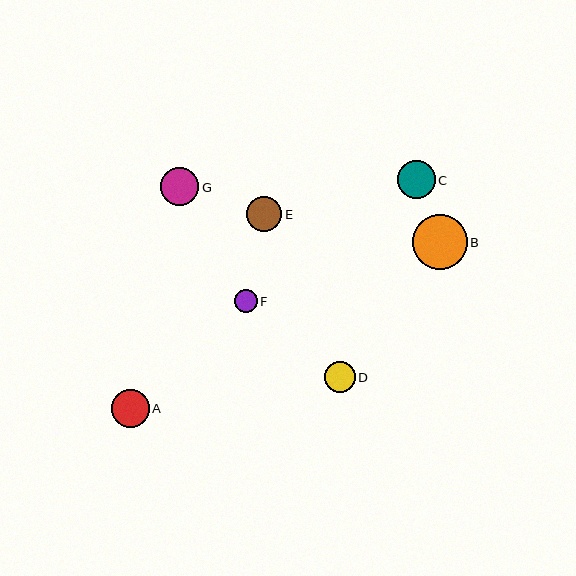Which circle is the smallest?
Circle F is the smallest with a size of approximately 23 pixels.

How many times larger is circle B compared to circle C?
Circle B is approximately 1.4 times the size of circle C.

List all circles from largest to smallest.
From largest to smallest: B, C, G, A, E, D, F.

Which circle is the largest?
Circle B is the largest with a size of approximately 55 pixels.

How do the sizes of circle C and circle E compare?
Circle C and circle E are approximately the same size.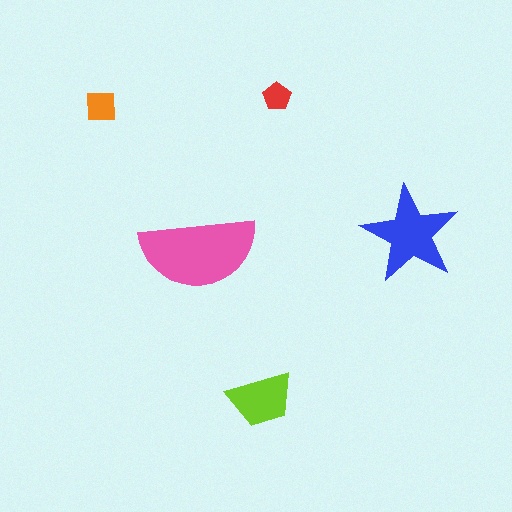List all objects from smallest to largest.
The red pentagon, the orange square, the lime trapezoid, the blue star, the pink semicircle.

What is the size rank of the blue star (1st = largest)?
2nd.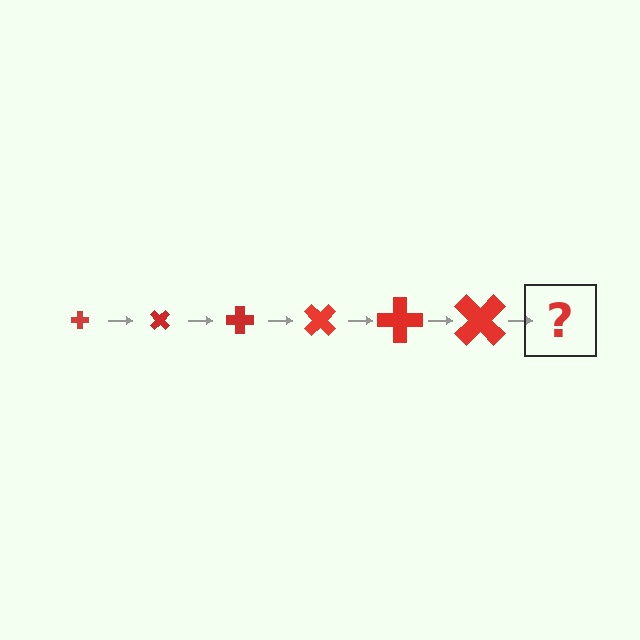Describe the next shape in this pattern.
It should be a cross, larger than the previous one and rotated 270 degrees from the start.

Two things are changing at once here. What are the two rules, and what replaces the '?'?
The two rules are that the cross grows larger each step and it rotates 45 degrees each step. The '?' should be a cross, larger than the previous one and rotated 270 degrees from the start.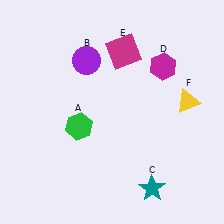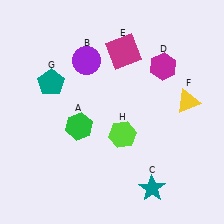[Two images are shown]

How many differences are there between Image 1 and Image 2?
There are 2 differences between the two images.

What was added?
A teal pentagon (G), a lime hexagon (H) were added in Image 2.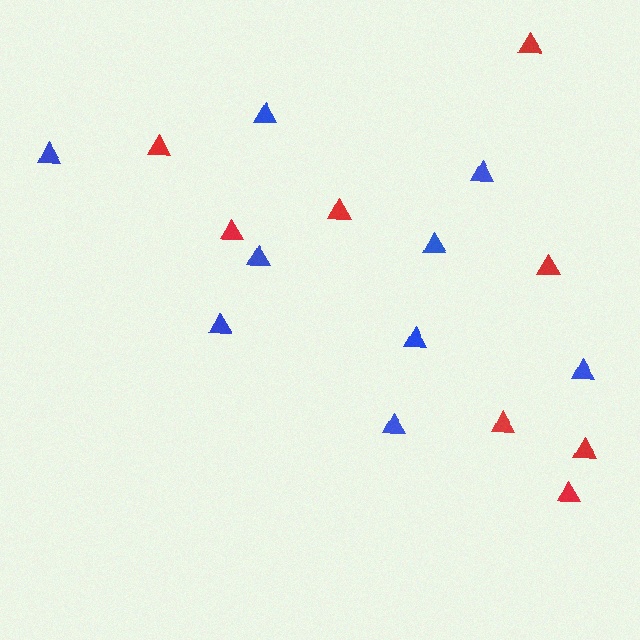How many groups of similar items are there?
There are 2 groups: one group of blue triangles (9) and one group of red triangles (8).